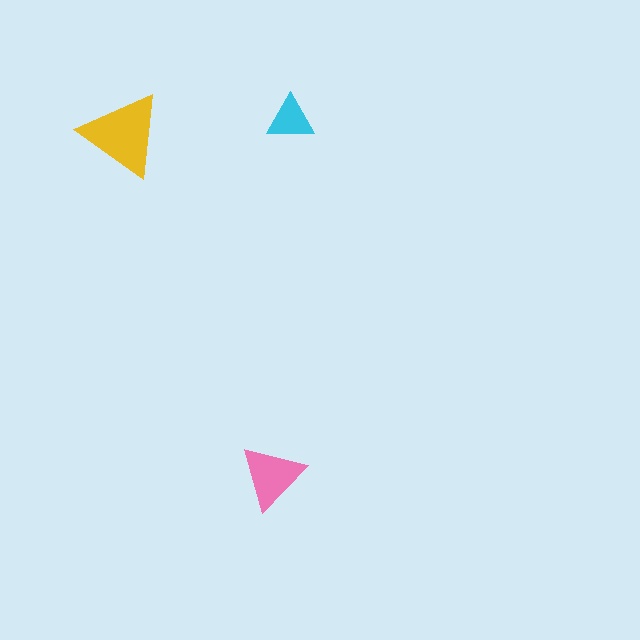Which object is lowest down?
The pink triangle is bottommost.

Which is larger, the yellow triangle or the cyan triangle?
The yellow one.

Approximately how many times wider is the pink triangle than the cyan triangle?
About 1.5 times wider.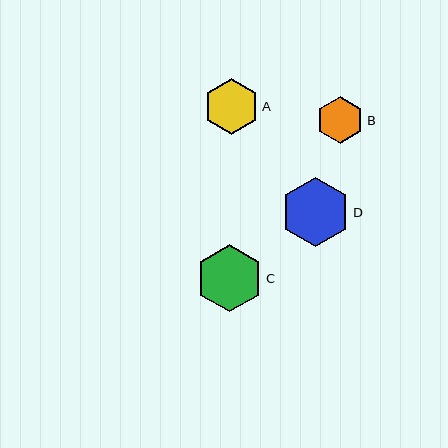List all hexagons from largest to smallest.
From largest to smallest: D, C, A, B.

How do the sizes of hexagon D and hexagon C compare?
Hexagon D and hexagon C are approximately the same size.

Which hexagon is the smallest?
Hexagon B is the smallest with a size of approximately 47 pixels.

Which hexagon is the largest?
Hexagon D is the largest with a size of approximately 69 pixels.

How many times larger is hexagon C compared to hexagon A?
Hexagon C is approximately 1.2 times the size of hexagon A.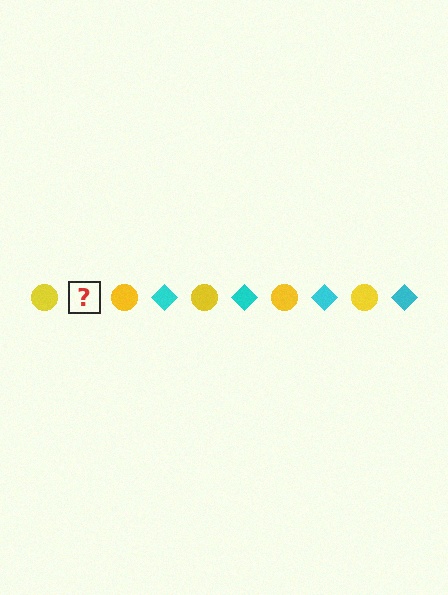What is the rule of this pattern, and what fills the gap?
The rule is that the pattern alternates between yellow circle and cyan diamond. The gap should be filled with a cyan diamond.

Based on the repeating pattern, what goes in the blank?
The blank should be a cyan diamond.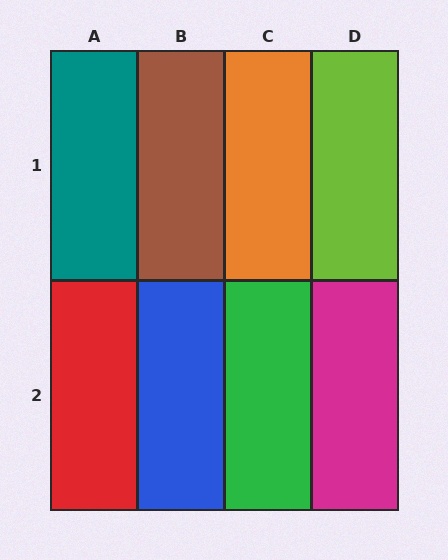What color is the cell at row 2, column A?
Red.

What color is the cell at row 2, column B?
Blue.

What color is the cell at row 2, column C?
Green.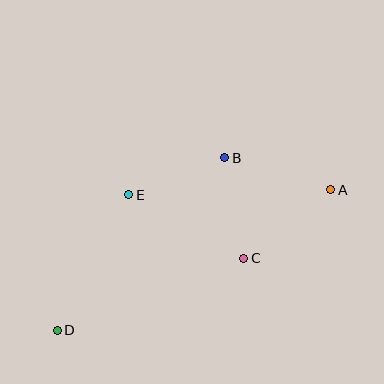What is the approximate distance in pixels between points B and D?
The distance between B and D is approximately 241 pixels.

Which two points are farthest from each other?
Points A and D are farthest from each other.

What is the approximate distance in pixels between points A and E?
The distance between A and E is approximately 202 pixels.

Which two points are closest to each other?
Points B and C are closest to each other.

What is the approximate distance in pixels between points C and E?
The distance between C and E is approximately 131 pixels.